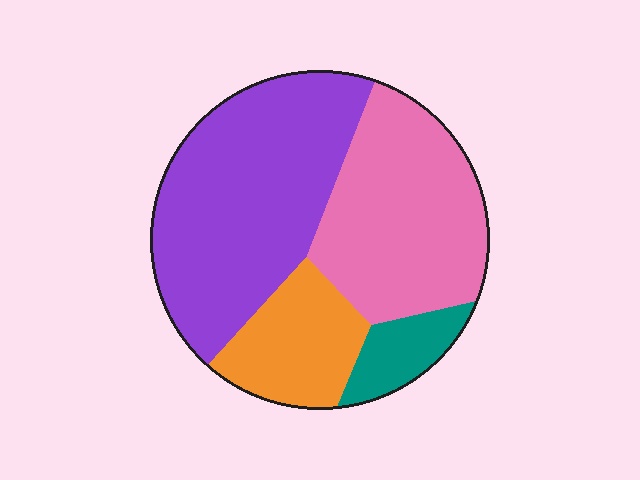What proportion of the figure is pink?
Pink covers around 35% of the figure.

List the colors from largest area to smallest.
From largest to smallest: purple, pink, orange, teal.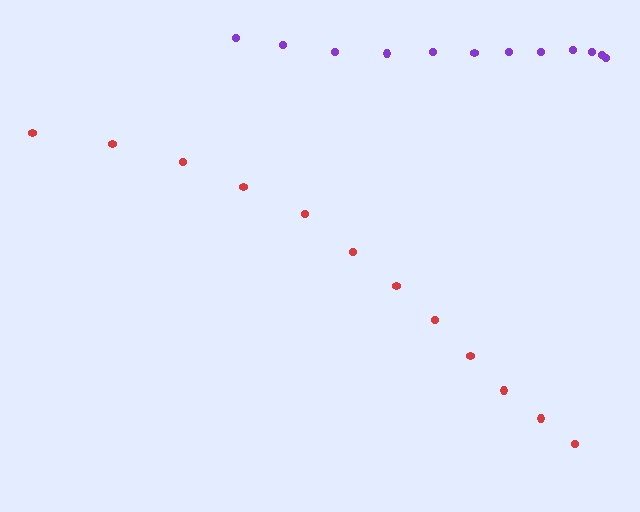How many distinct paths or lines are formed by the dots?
There are 2 distinct paths.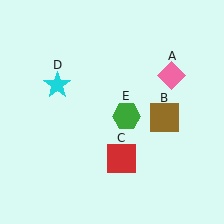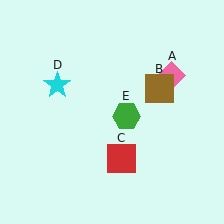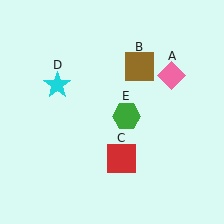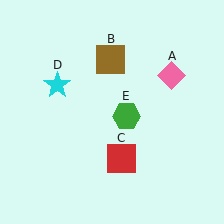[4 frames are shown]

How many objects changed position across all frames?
1 object changed position: brown square (object B).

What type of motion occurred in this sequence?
The brown square (object B) rotated counterclockwise around the center of the scene.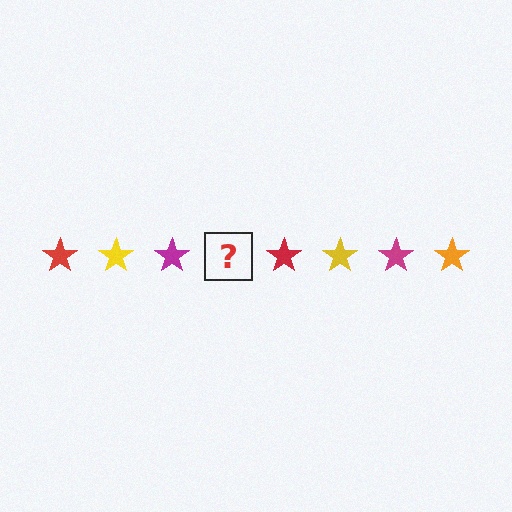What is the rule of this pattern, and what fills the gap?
The rule is that the pattern cycles through red, yellow, magenta, orange stars. The gap should be filled with an orange star.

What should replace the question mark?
The question mark should be replaced with an orange star.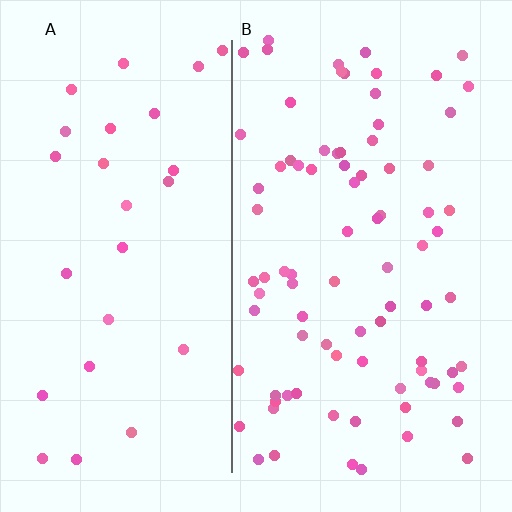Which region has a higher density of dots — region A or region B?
B (the right).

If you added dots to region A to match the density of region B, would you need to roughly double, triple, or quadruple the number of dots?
Approximately triple.